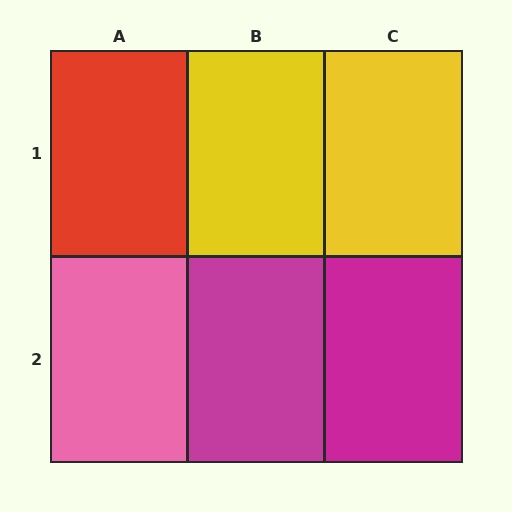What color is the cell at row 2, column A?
Pink.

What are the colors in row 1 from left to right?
Red, yellow, yellow.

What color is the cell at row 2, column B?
Magenta.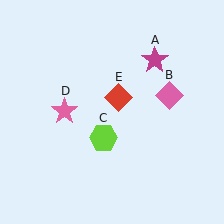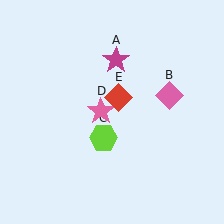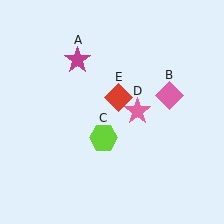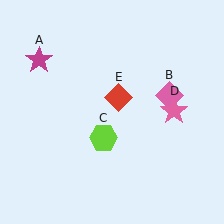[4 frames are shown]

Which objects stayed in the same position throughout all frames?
Pink diamond (object B) and lime hexagon (object C) and red diamond (object E) remained stationary.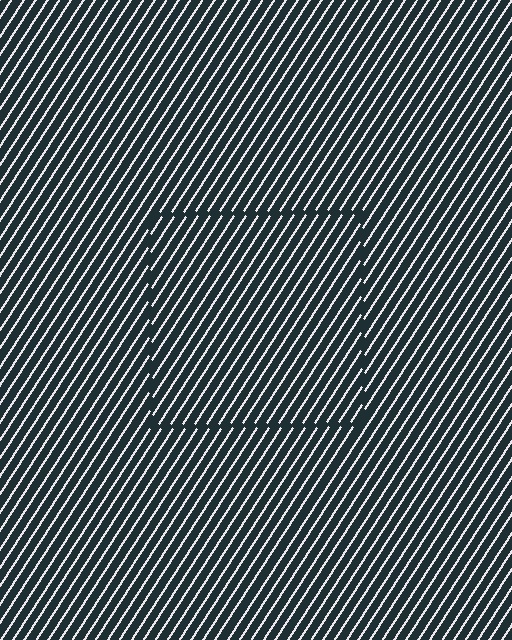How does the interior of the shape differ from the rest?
The interior of the shape contains the same grating, shifted by half a period — the contour is defined by the phase discontinuity where line-ends from the inner and outer gratings abut.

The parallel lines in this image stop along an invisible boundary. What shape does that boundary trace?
An illusory square. The interior of the shape contains the same grating, shifted by half a period — the contour is defined by the phase discontinuity where line-ends from the inner and outer gratings abut.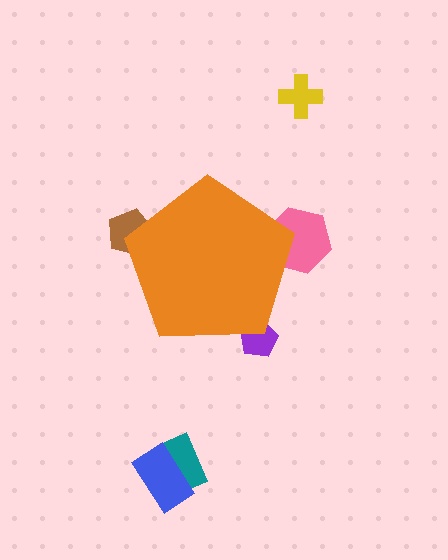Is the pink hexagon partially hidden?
Yes, the pink hexagon is partially hidden behind the orange pentagon.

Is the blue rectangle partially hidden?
No, the blue rectangle is fully visible.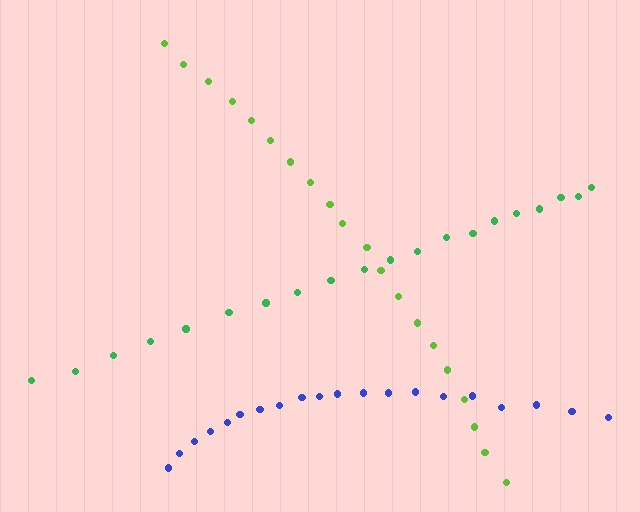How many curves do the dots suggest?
There are 3 distinct paths.